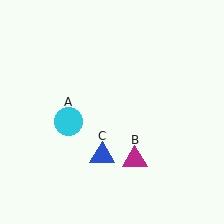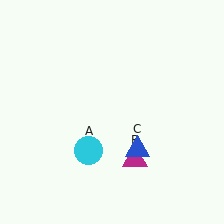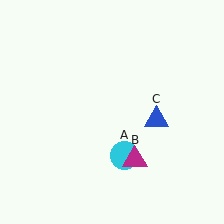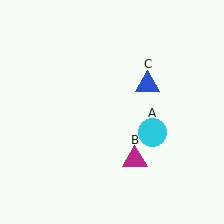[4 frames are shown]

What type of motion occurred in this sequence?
The cyan circle (object A), blue triangle (object C) rotated counterclockwise around the center of the scene.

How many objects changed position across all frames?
2 objects changed position: cyan circle (object A), blue triangle (object C).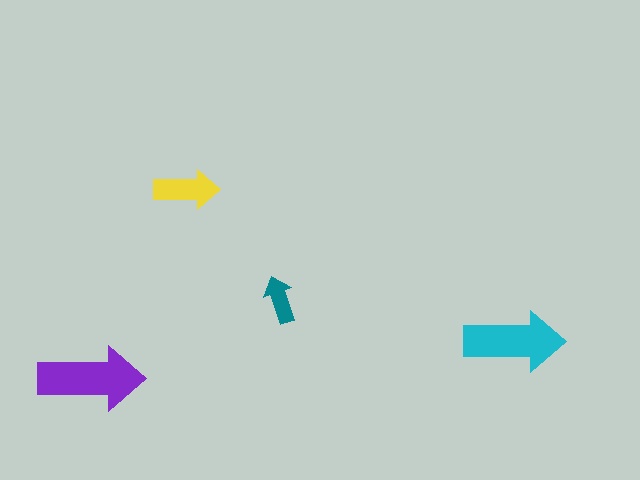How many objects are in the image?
There are 4 objects in the image.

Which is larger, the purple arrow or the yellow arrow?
The purple one.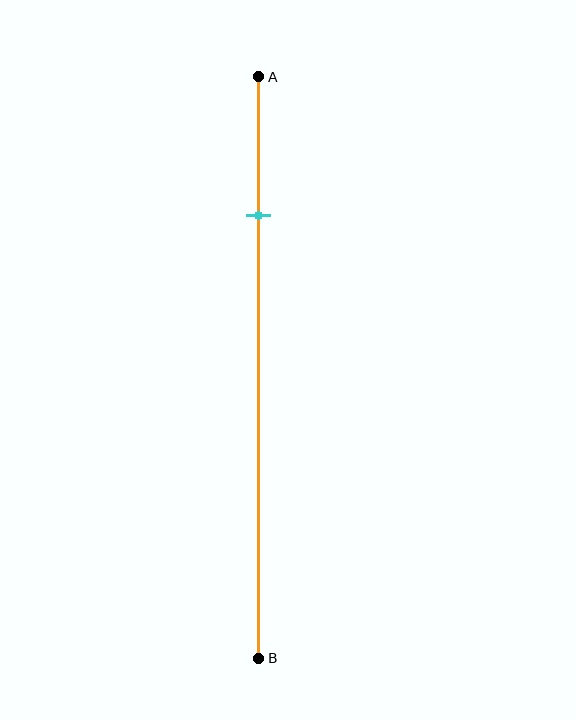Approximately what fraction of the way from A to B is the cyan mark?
The cyan mark is approximately 25% of the way from A to B.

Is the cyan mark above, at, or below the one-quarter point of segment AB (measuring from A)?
The cyan mark is approximately at the one-quarter point of segment AB.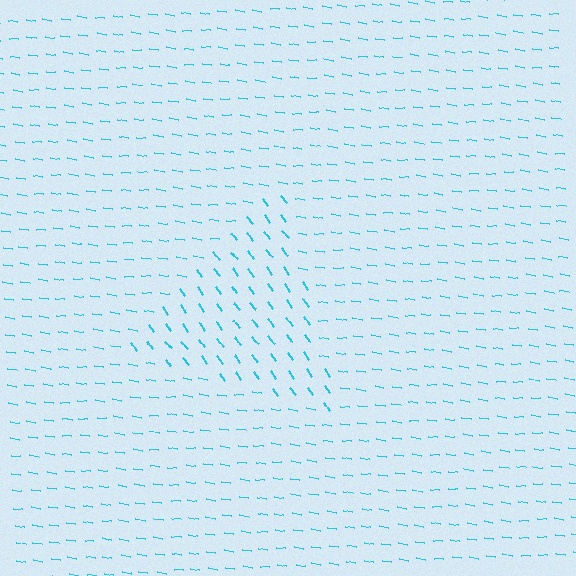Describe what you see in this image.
The image is filled with small cyan line segments. A triangle region in the image has lines oriented differently from the surrounding lines, creating a visible texture boundary.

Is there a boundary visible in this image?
Yes, there is a texture boundary formed by a change in line orientation.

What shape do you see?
I see a triangle.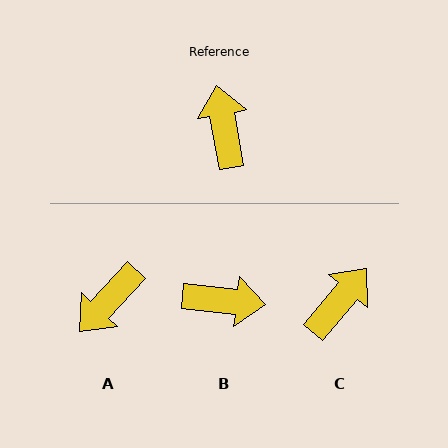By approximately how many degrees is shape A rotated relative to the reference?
Approximately 127 degrees counter-clockwise.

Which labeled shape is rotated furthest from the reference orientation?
A, about 127 degrees away.